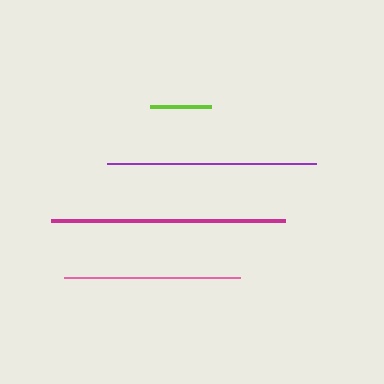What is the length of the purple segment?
The purple segment is approximately 209 pixels long.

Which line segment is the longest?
The magenta line is the longest at approximately 234 pixels.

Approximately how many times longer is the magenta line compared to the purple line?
The magenta line is approximately 1.1 times the length of the purple line.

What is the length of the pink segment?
The pink segment is approximately 176 pixels long.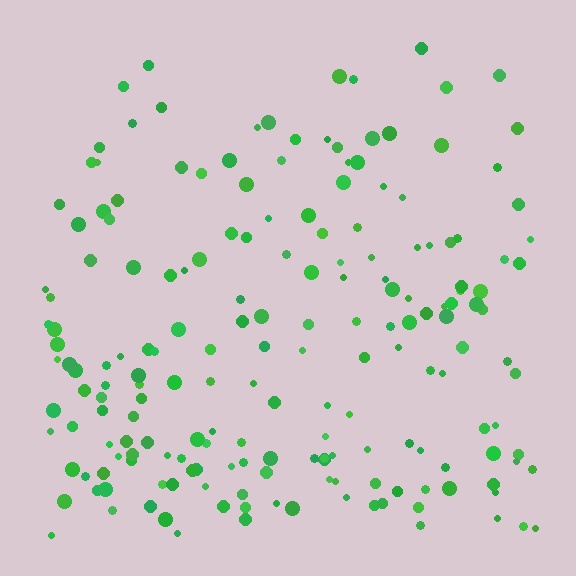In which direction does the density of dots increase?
From top to bottom, with the bottom side densest.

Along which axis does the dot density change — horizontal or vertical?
Vertical.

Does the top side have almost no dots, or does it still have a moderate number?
Still a moderate number, just noticeably fewer than the bottom.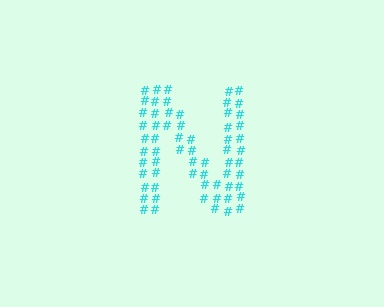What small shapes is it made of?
It is made of small hash symbols.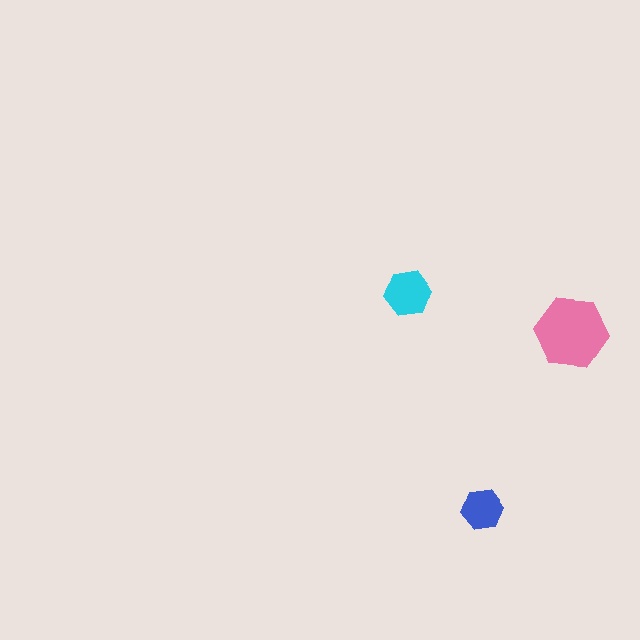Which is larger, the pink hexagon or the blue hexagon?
The pink one.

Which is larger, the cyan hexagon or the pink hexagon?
The pink one.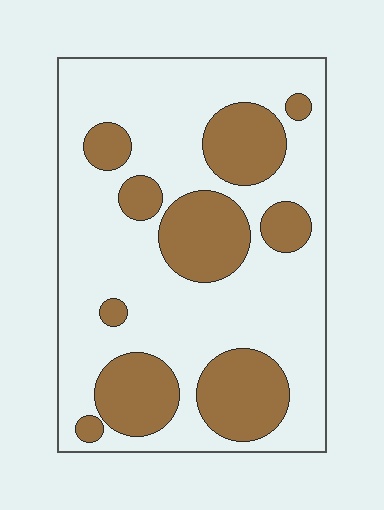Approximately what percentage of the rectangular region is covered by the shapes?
Approximately 30%.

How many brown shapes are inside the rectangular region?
10.